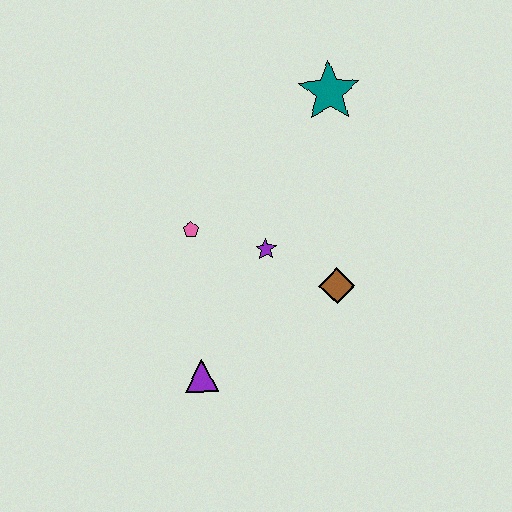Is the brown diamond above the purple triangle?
Yes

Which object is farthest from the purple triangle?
The teal star is farthest from the purple triangle.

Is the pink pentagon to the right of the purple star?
No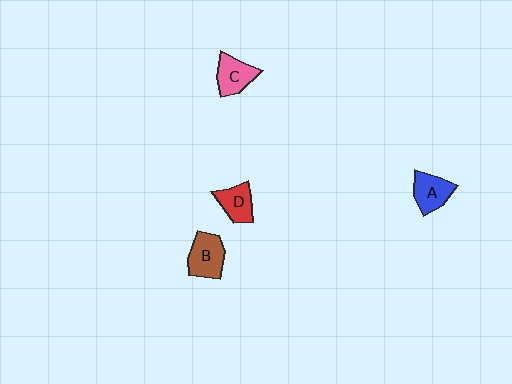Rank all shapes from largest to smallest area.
From largest to smallest: B (brown), A (blue), C (pink), D (red).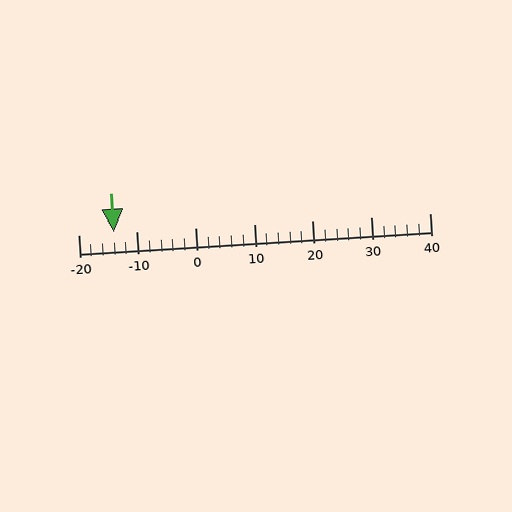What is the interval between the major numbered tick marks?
The major tick marks are spaced 10 units apart.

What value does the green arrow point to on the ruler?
The green arrow points to approximately -14.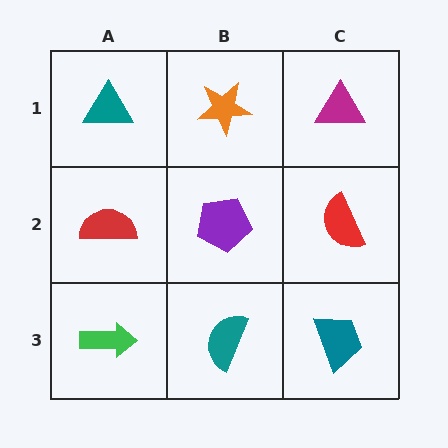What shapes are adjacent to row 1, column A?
A red semicircle (row 2, column A), an orange star (row 1, column B).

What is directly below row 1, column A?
A red semicircle.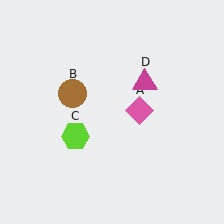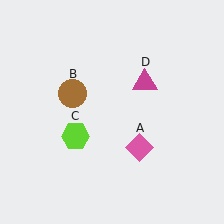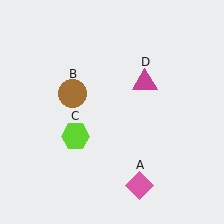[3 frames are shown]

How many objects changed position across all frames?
1 object changed position: pink diamond (object A).